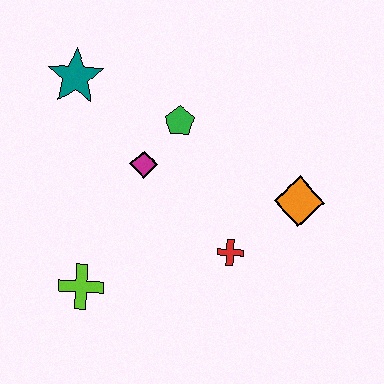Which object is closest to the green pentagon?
The magenta diamond is closest to the green pentagon.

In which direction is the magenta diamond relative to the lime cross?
The magenta diamond is above the lime cross.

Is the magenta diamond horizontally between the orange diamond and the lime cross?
Yes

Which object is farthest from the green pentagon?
The lime cross is farthest from the green pentagon.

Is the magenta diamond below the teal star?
Yes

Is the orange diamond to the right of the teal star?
Yes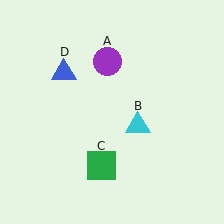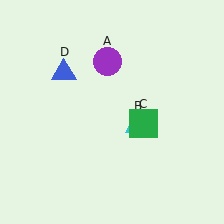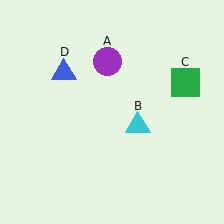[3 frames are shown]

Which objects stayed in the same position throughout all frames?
Purple circle (object A) and cyan triangle (object B) and blue triangle (object D) remained stationary.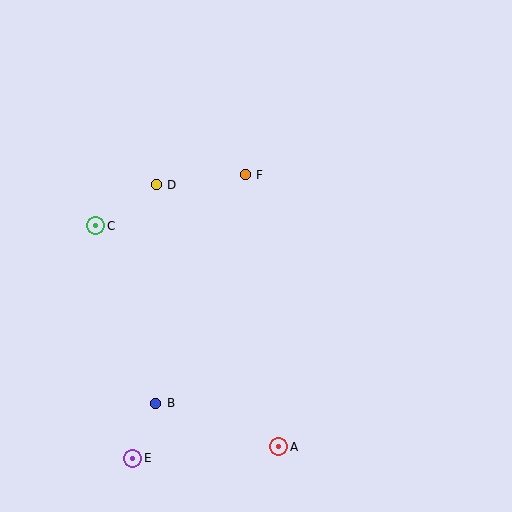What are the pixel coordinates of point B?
Point B is at (156, 403).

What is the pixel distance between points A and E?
The distance between A and E is 146 pixels.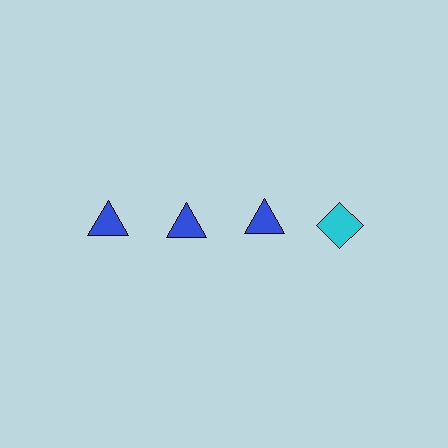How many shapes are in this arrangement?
There are 4 shapes arranged in a grid pattern.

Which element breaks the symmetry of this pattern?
The cyan diamond in the top row, second from right column breaks the symmetry. All other shapes are blue triangles.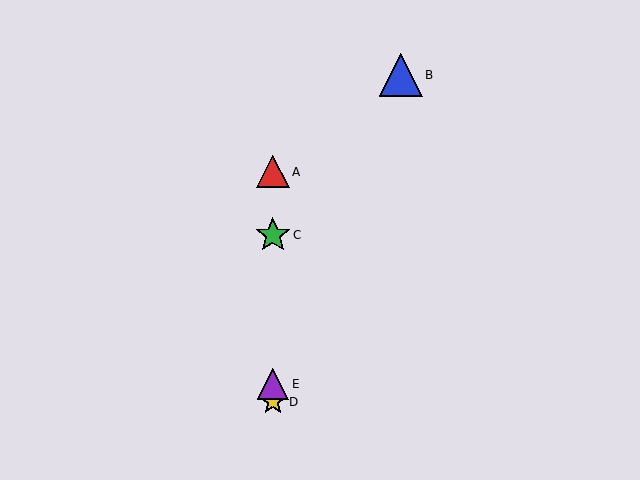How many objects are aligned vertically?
4 objects (A, C, D, E) are aligned vertically.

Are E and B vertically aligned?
No, E is at x≈273 and B is at x≈401.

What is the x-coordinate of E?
Object E is at x≈273.